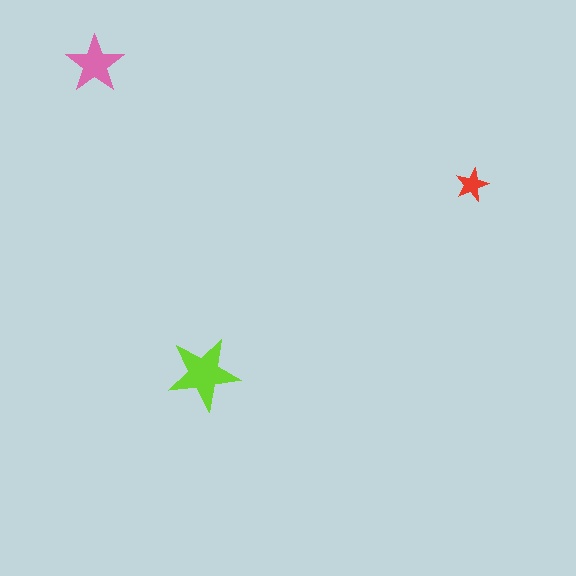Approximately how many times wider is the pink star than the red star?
About 1.5 times wider.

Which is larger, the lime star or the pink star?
The lime one.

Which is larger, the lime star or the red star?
The lime one.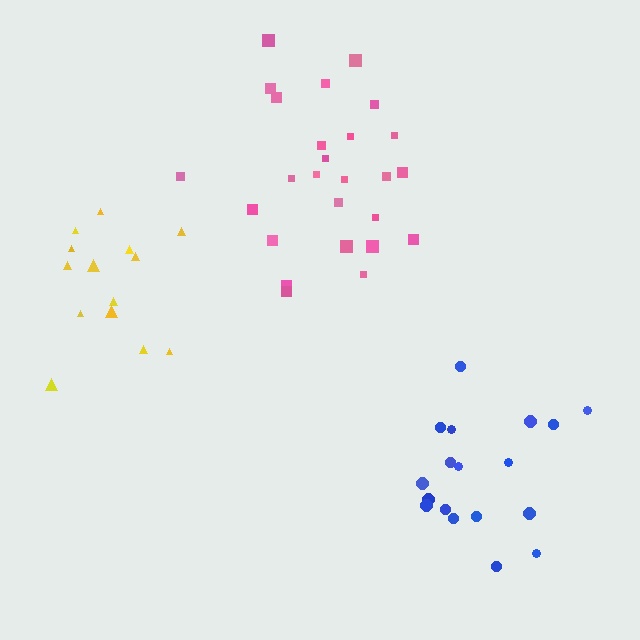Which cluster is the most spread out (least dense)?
Blue.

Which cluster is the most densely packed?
Yellow.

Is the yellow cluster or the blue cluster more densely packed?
Yellow.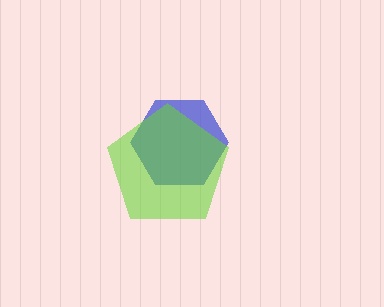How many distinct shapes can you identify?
There are 2 distinct shapes: a blue hexagon, a lime pentagon.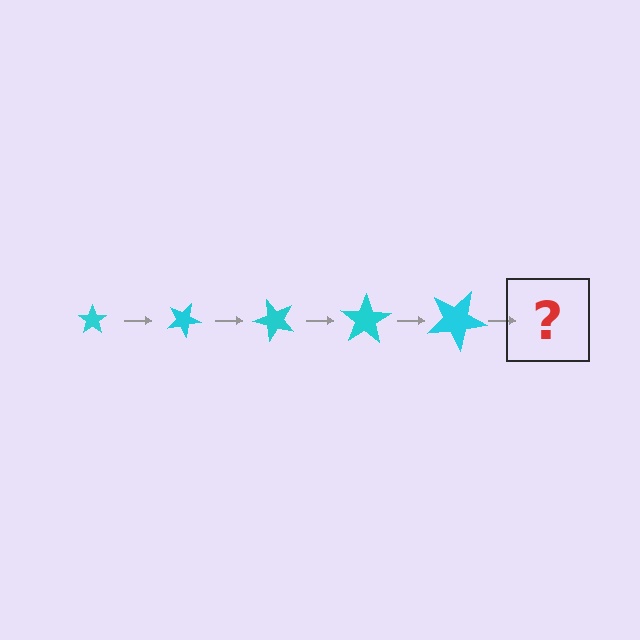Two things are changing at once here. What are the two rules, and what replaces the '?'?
The two rules are that the star grows larger each step and it rotates 25 degrees each step. The '?' should be a star, larger than the previous one and rotated 125 degrees from the start.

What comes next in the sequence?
The next element should be a star, larger than the previous one and rotated 125 degrees from the start.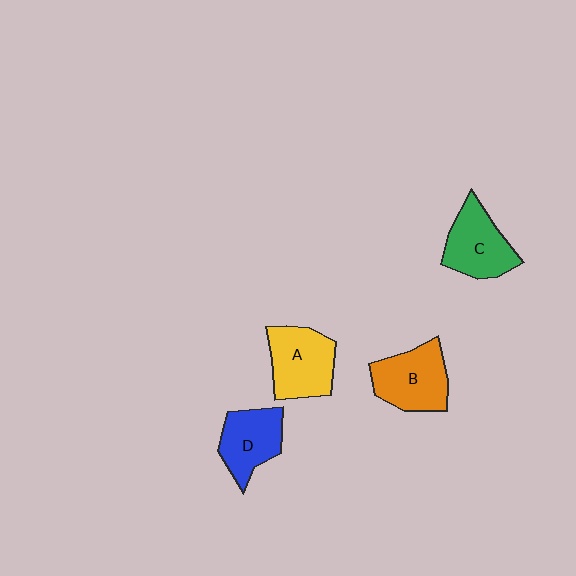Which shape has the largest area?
Shape B (orange).